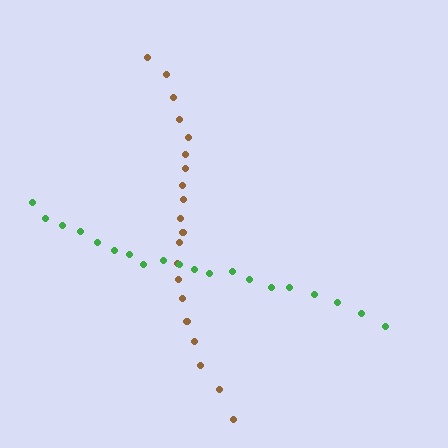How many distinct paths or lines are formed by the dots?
There are 2 distinct paths.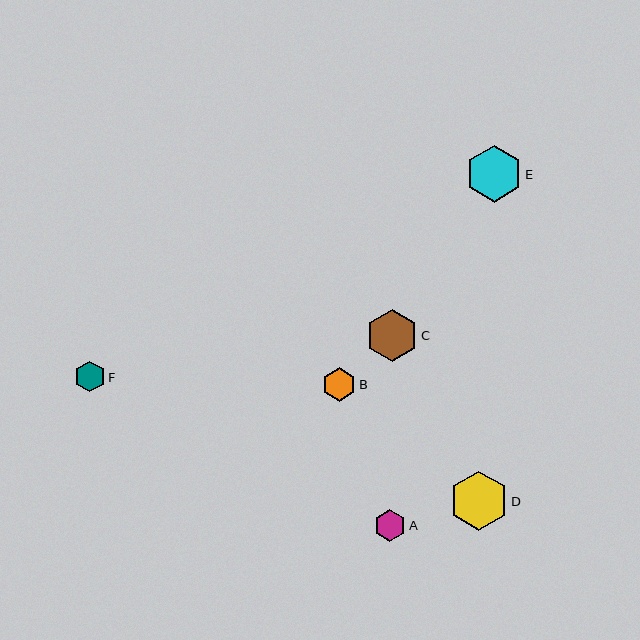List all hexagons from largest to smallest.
From largest to smallest: D, E, C, B, A, F.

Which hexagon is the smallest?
Hexagon F is the smallest with a size of approximately 31 pixels.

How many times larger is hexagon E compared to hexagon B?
Hexagon E is approximately 1.7 times the size of hexagon B.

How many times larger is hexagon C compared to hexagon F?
Hexagon C is approximately 1.7 times the size of hexagon F.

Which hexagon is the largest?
Hexagon D is the largest with a size of approximately 59 pixels.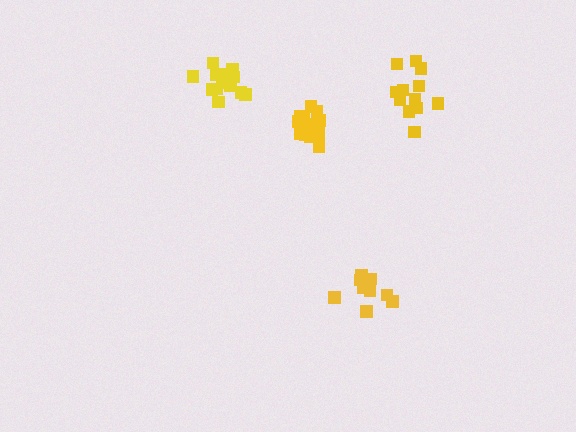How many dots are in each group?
Group 1: 17 dots, Group 2: 12 dots, Group 3: 15 dots, Group 4: 11 dots (55 total).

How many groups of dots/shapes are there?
There are 4 groups.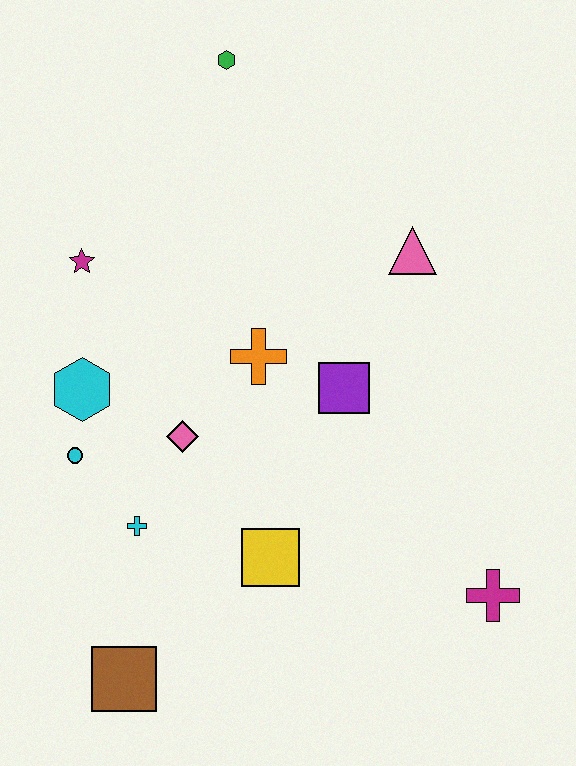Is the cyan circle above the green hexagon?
No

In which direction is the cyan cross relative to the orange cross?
The cyan cross is below the orange cross.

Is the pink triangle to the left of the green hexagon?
No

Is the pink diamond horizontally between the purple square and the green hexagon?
No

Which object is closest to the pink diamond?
The cyan cross is closest to the pink diamond.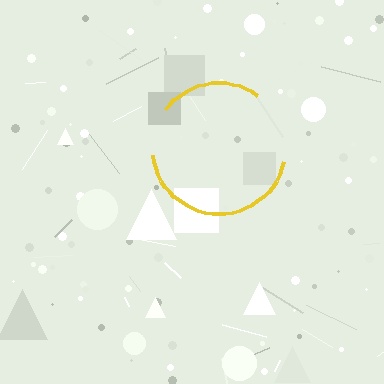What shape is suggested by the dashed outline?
The dashed outline suggests a circle.